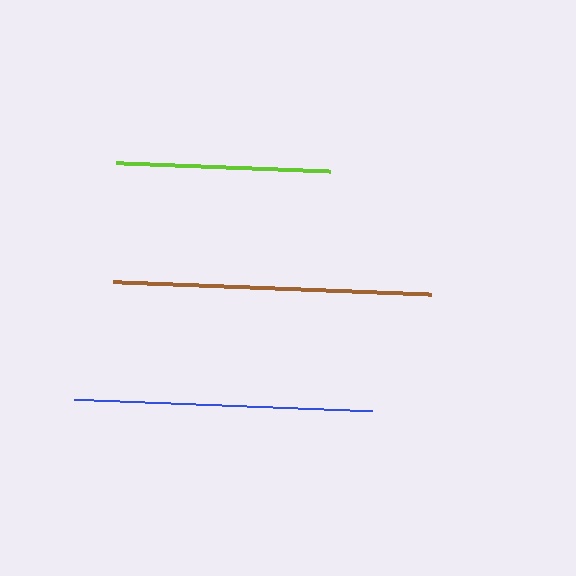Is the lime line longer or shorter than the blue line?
The blue line is longer than the lime line.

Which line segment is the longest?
The brown line is the longest at approximately 318 pixels.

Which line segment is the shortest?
The lime line is the shortest at approximately 214 pixels.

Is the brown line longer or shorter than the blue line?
The brown line is longer than the blue line.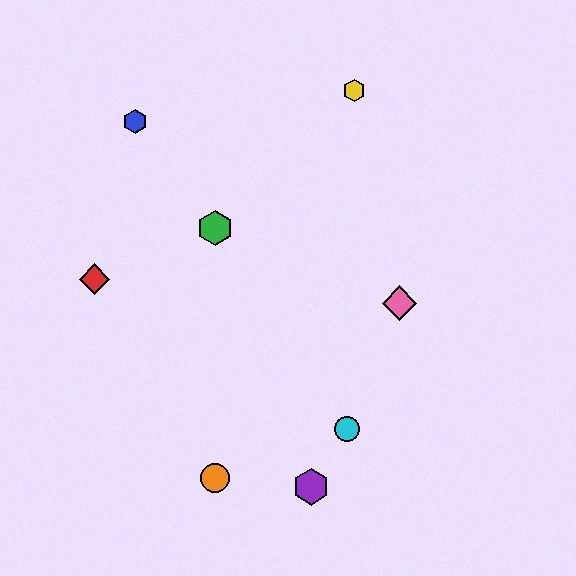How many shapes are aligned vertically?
2 shapes (the green hexagon, the orange circle) are aligned vertically.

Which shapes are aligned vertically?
The green hexagon, the orange circle are aligned vertically.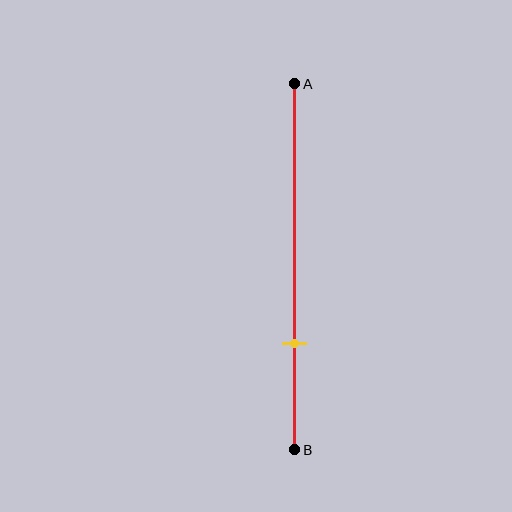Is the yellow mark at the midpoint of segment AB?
No, the mark is at about 70% from A, not at the 50% midpoint.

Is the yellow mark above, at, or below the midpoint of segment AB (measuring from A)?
The yellow mark is below the midpoint of segment AB.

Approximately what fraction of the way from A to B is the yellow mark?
The yellow mark is approximately 70% of the way from A to B.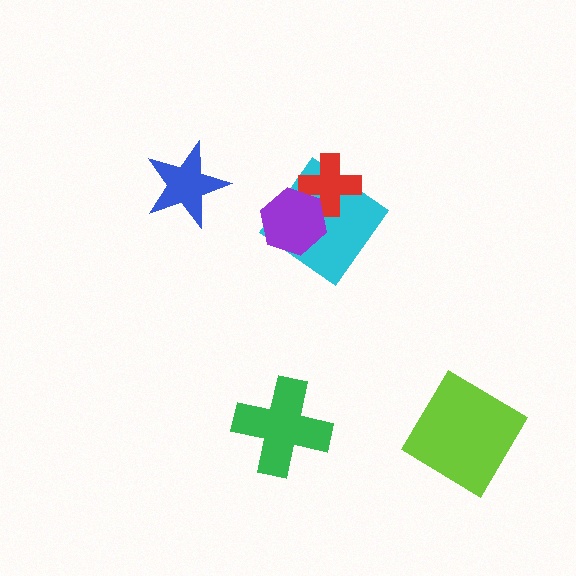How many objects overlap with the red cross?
2 objects overlap with the red cross.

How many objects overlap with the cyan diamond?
2 objects overlap with the cyan diamond.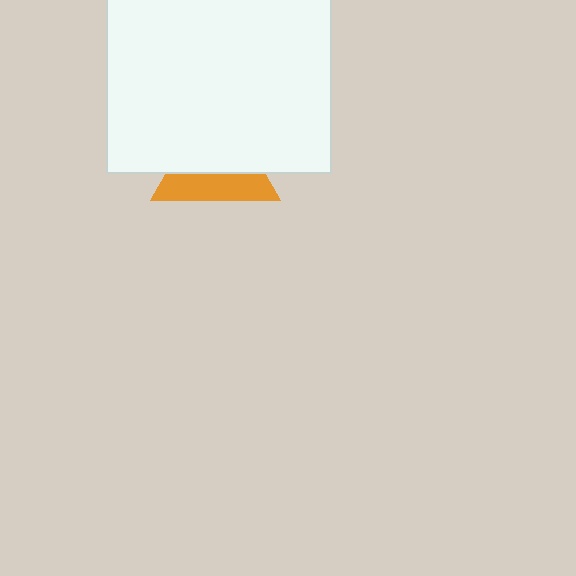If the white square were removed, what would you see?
You would see the complete orange triangle.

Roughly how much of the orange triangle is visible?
A small part of it is visible (roughly 43%).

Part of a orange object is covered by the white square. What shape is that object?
It is a triangle.